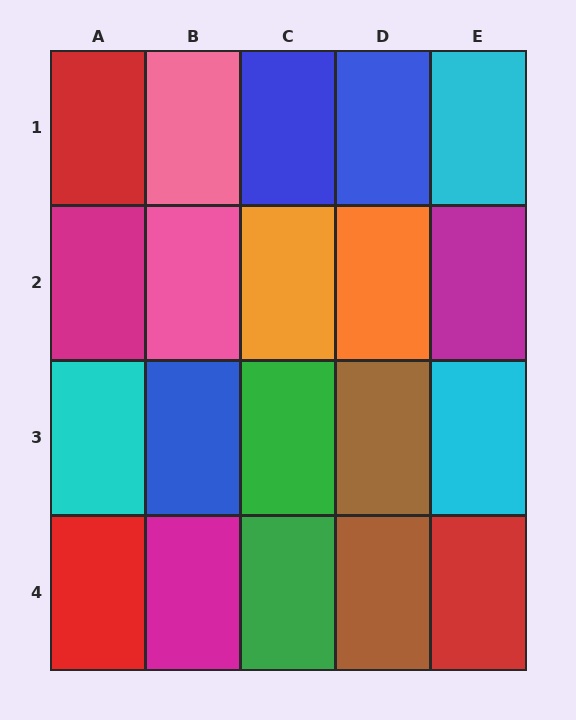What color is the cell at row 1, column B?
Pink.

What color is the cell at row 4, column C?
Green.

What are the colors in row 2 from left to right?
Magenta, pink, orange, orange, magenta.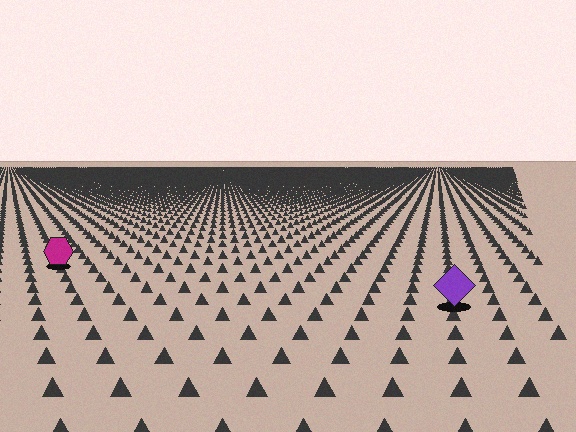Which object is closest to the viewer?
The purple diamond is closest. The texture marks near it are larger and more spread out.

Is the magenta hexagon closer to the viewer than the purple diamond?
No. The purple diamond is closer — you can tell from the texture gradient: the ground texture is coarser near it.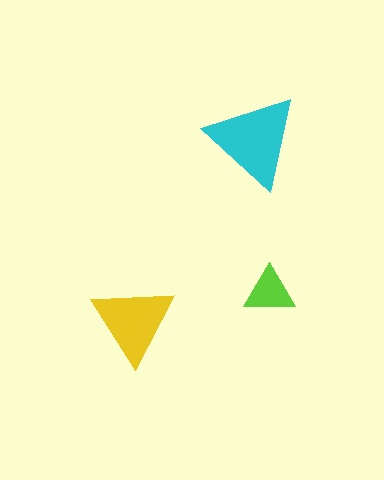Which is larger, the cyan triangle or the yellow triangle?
The cyan one.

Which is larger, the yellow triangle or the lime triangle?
The yellow one.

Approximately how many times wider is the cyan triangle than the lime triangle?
About 2 times wider.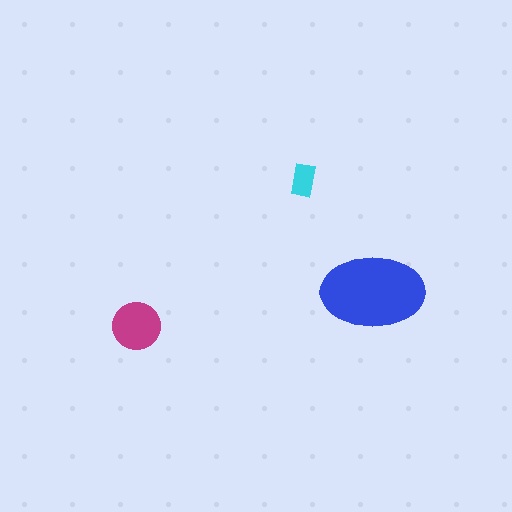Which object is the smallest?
The cyan rectangle.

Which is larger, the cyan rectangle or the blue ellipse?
The blue ellipse.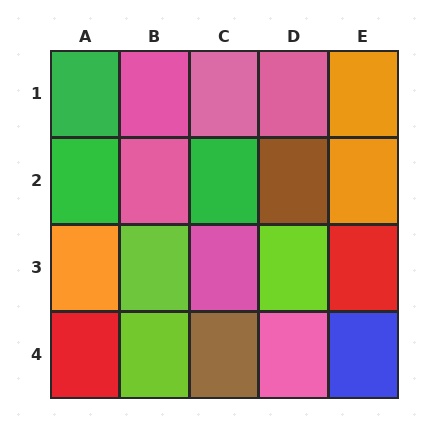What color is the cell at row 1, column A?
Green.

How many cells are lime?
3 cells are lime.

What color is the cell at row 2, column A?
Green.